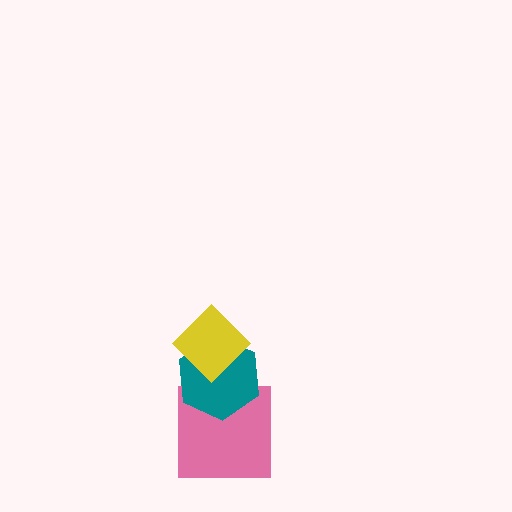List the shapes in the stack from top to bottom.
From top to bottom: the yellow diamond, the teal hexagon, the pink square.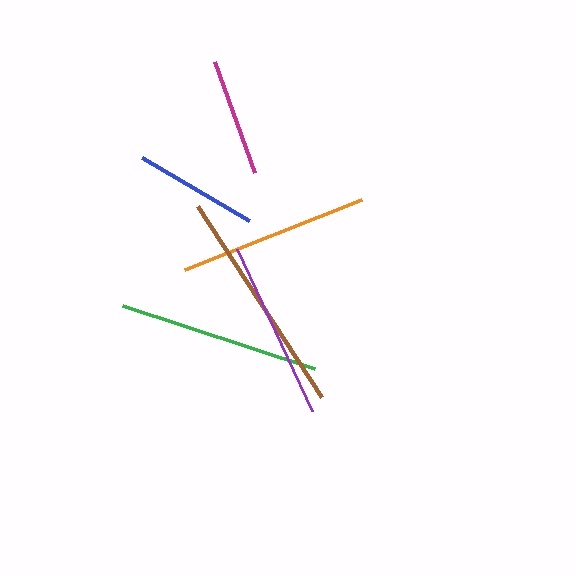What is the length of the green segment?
The green segment is approximately 202 pixels long.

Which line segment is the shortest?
The magenta line is the shortest at approximately 118 pixels.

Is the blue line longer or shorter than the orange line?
The orange line is longer than the blue line.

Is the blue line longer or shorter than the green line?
The green line is longer than the blue line.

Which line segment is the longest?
The brown line is the longest at approximately 228 pixels.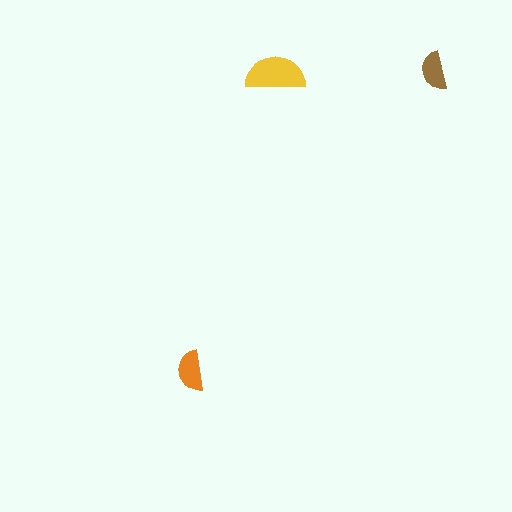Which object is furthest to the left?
The orange semicircle is leftmost.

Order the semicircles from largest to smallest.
the yellow one, the orange one, the brown one.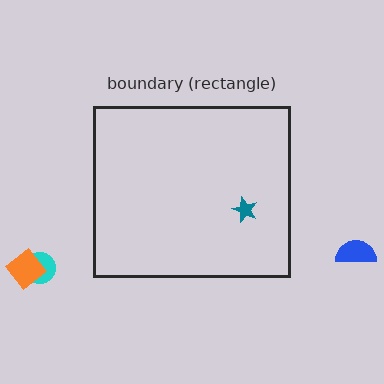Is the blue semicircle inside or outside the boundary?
Outside.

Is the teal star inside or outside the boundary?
Inside.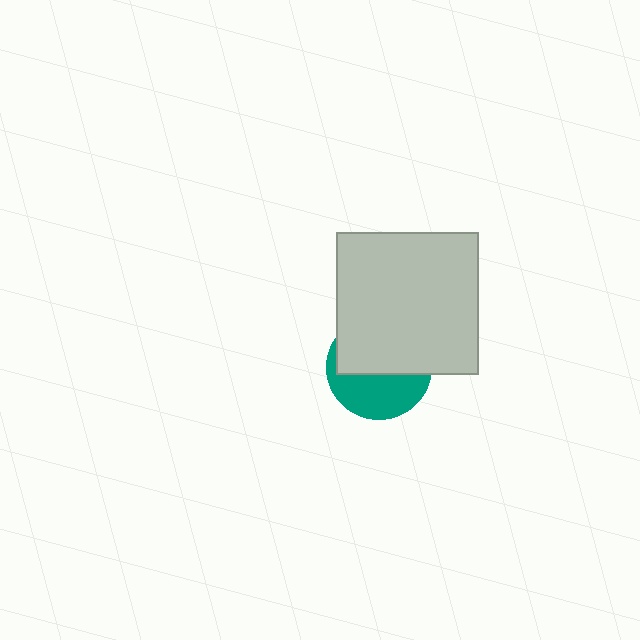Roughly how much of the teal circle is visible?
A small part of it is visible (roughly 43%).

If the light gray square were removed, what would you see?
You would see the complete teal circle.